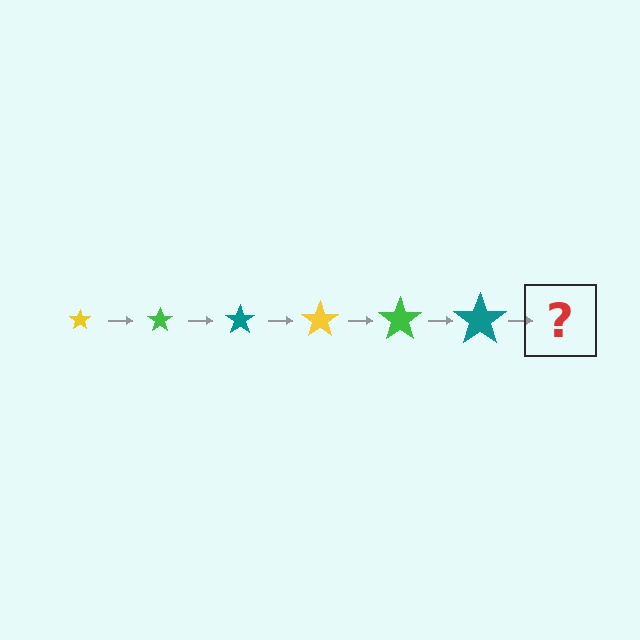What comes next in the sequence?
The next element should be a yellow star, larger than the previous one.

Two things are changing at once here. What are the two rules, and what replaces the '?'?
The two rules are that the star grows larger each step and the color cycles through yellow, green, and teal. The '?' should be a yellow star, larger than the previous one.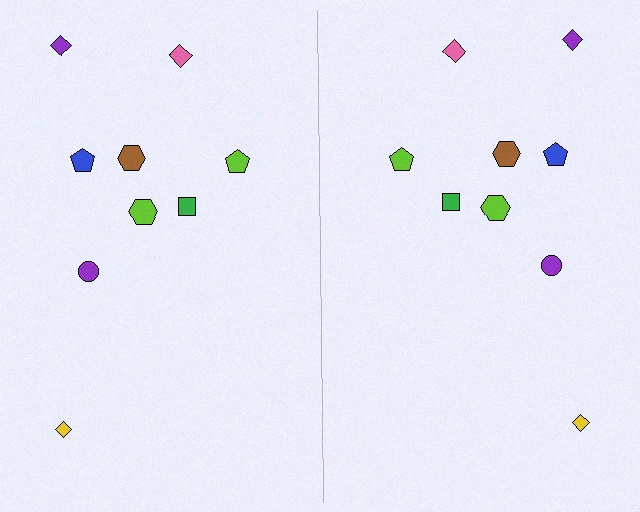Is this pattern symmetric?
Yes, this pattern has bilateral (reflection) symmetry.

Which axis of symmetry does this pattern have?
The pattern has a vertical axis of symmetry running through the center of the image.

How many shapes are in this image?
There are 18 shapes in this image.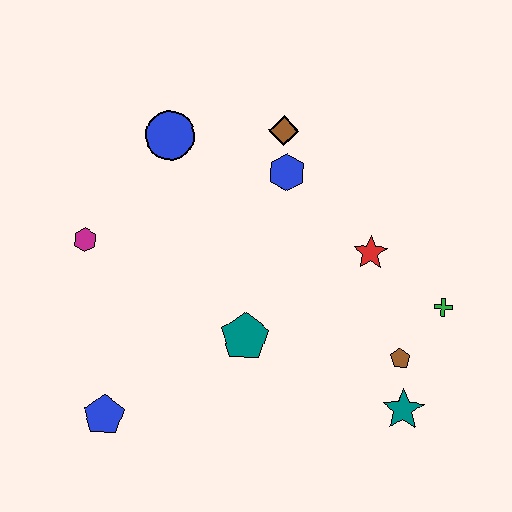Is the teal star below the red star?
Yes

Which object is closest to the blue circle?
The brown diamond is closest to the blue circle.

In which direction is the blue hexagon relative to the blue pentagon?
The blue hexagon is above the blue pentagon.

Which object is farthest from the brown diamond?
The blue pentagon is farthest from the brown diamond.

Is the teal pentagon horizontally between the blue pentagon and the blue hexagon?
Yes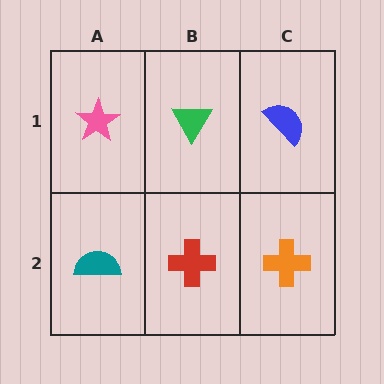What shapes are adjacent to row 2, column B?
A green triangle (row 1, column B), a teal semicircle (row 2, column A), an orange cross (row 2, column C).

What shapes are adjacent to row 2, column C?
A blue semicircle (row 1, column C), a red cross (row 2, column B).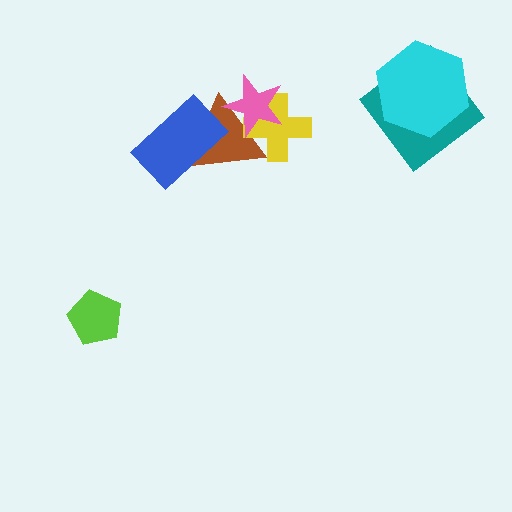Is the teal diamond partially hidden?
Yes, it is partially covered by another shape.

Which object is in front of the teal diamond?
The cyan hexagon is in front of the teal diamond.